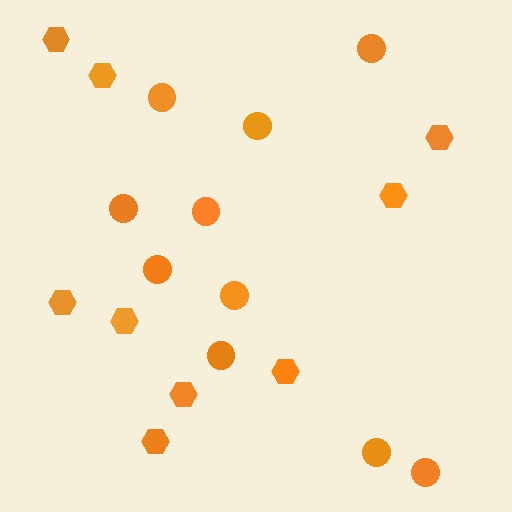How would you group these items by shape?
There are 2 groups: one group of circles (10) and one group of hexagons (9).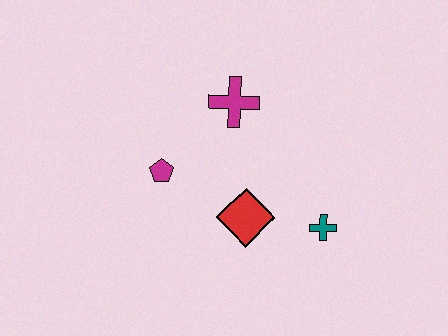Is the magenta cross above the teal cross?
Yes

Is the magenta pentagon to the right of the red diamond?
No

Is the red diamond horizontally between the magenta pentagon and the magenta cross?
No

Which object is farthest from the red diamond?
The magenta cross is farthest from the red diamond.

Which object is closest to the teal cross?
The red diamond is closest to the teal cross.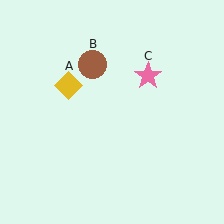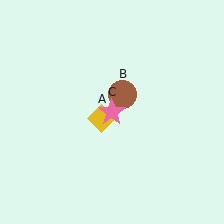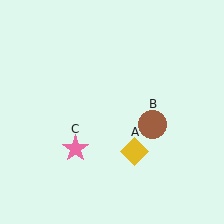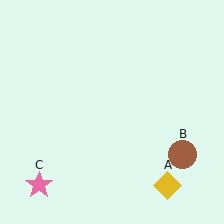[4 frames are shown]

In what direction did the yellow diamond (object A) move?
The yellow diamond (object A) moved down and to the right.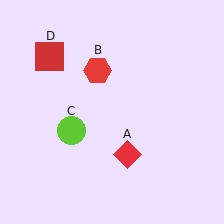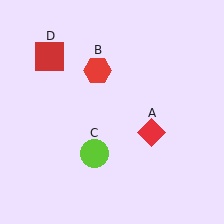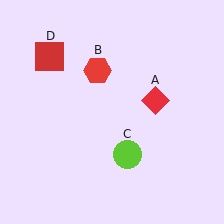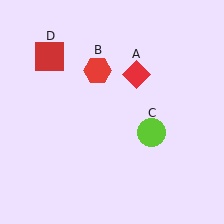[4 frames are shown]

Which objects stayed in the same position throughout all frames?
Red hexagon (object B) and red square (object D) remained stationary.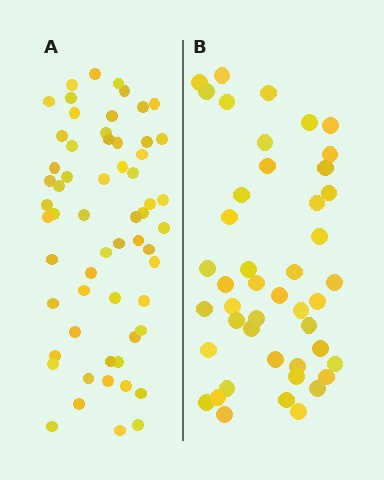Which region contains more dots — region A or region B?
Region A (the left region) has more dots.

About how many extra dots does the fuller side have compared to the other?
Region A has approximately 15 more dots than region B.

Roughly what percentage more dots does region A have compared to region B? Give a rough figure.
About 35% more.